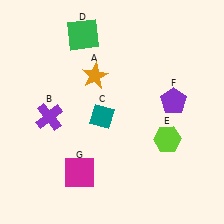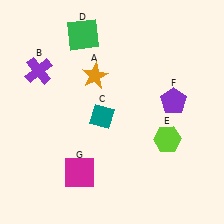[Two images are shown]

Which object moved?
The purple cross (B) moved up.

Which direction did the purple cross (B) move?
The purple cross (B) moved up.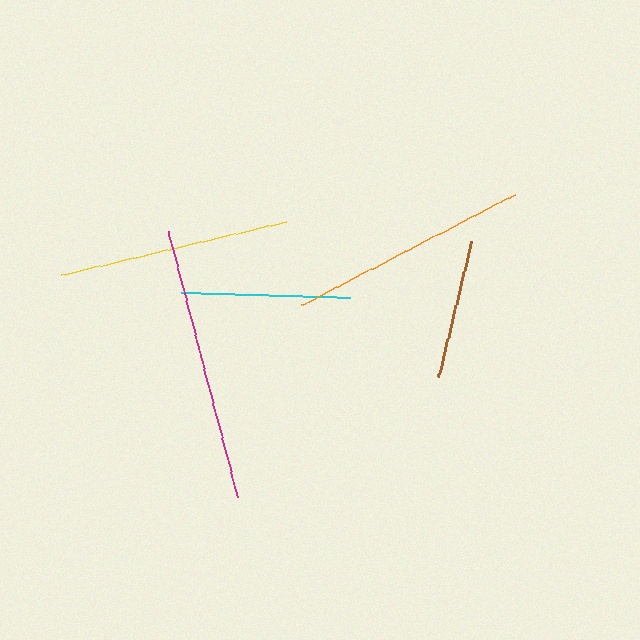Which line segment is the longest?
The magenta line is the longest at approximately 275 pixels.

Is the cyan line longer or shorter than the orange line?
The orange line is longer than the cyan line.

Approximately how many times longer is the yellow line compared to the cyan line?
The yellow line is approximately 1.4 times the length of the cyan line.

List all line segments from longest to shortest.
From longest to shortest: magenta, orange, yellow, cyan, brown.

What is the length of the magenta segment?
The magenta segment is approximately 275 pixels long.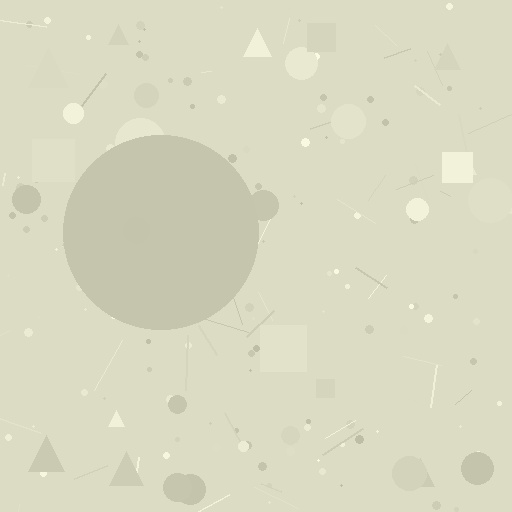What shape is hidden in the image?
A circle is hidden in the image.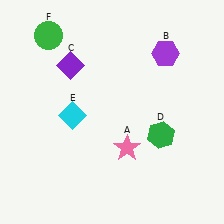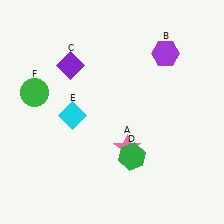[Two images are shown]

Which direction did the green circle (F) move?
The green circle (F) moved down.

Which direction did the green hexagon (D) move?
The green hexagon (D) moved left.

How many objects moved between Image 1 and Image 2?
2 objects moved between the two images.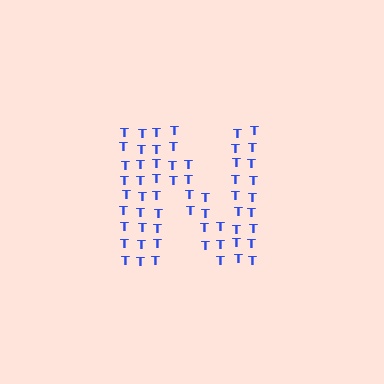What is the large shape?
The large shape is the letter N.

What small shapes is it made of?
It is made of small letter T's.